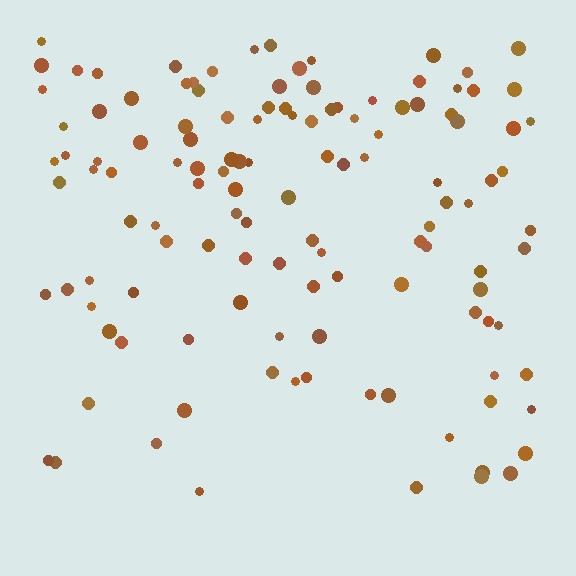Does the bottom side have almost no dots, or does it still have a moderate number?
Still a moderate number, just noticeably fewer than the top.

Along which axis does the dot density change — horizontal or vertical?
Vertical.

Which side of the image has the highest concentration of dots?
The top.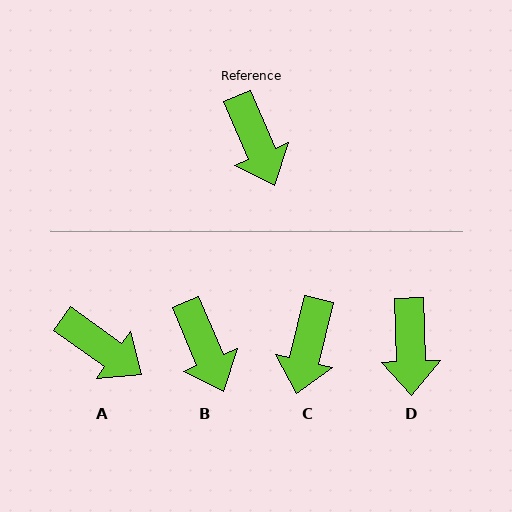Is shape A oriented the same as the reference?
No, it is off by about 32 degrees.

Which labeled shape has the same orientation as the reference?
B.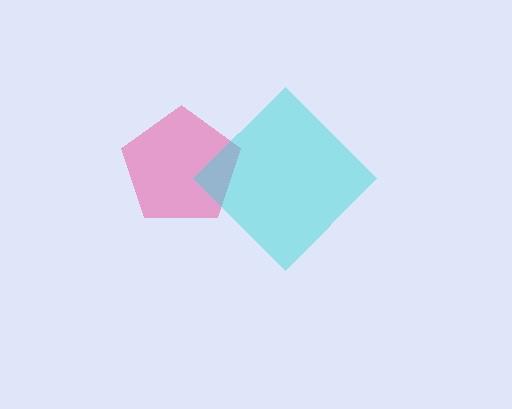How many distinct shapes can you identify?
There are 2 distinct shapes: a pink pentagon, a cyan diamond.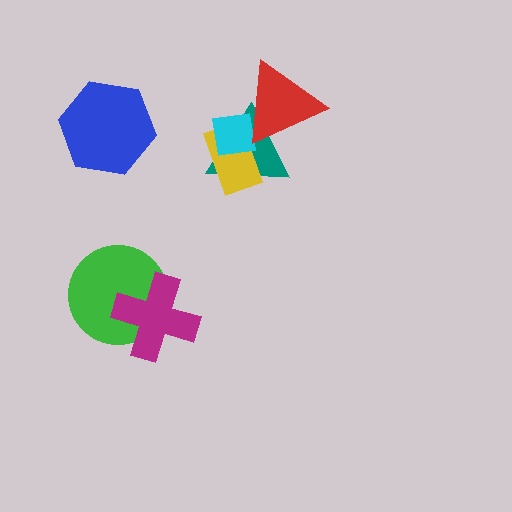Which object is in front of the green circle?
The magenta cross is in front of the green circle.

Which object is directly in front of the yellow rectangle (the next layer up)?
The cyan square is directly in front of the yellow rectangle.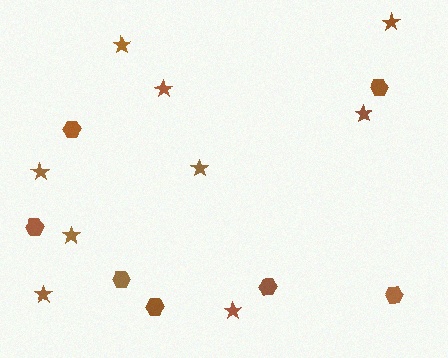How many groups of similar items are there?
There are 2 groups: one group of stars (9) and one group of hexagons (7).